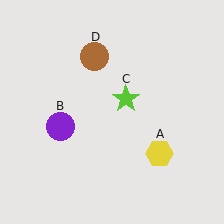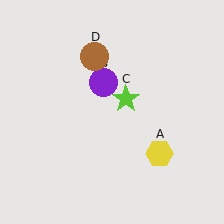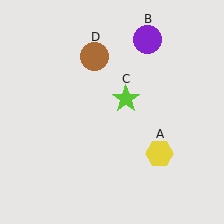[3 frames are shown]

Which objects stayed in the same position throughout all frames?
Yellow hexagon (object A) and lime star (object C) and brown circle (object D) remained stationary.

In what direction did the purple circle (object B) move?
The purple circle (object B) moved up and to the right.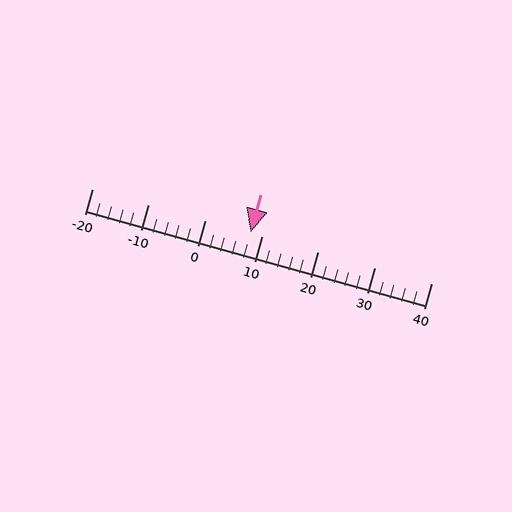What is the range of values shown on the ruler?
The ruler shows values from -20 to 40.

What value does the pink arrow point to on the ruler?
The pink arrow points to approximately 8.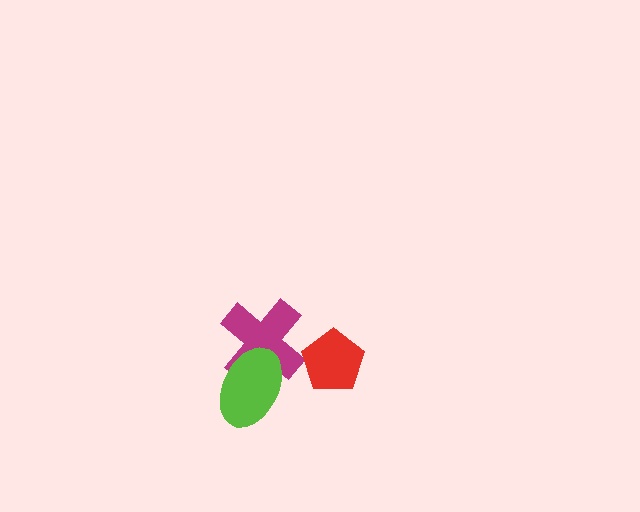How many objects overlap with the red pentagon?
0 objects overlap with the red pentagon.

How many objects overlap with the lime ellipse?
1 object overlaps with the lime ellipse.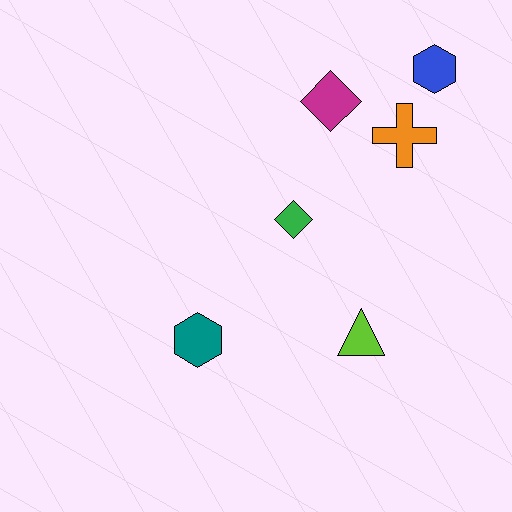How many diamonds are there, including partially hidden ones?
There are 2 diamonds.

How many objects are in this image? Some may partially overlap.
There are 6 objects.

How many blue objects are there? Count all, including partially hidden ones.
There is 1 blue object.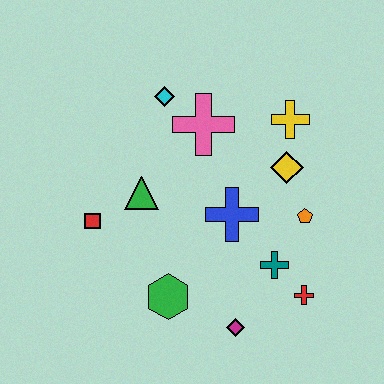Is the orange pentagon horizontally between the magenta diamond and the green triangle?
No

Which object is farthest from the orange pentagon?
The red square is farthest from the orange pentagon.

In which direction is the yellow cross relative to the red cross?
The yellow cross is above the red cross.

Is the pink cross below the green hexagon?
No